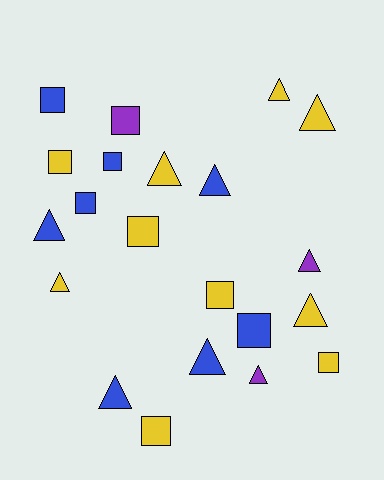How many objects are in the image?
There are 21 objects.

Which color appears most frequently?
Yellow, with 10 objects.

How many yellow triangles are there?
There are 5 yellow triangles.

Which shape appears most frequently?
Triangle, with 11 objects.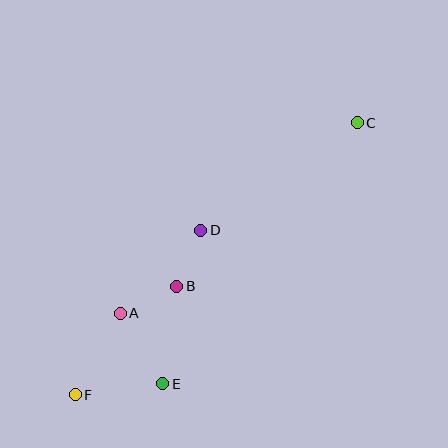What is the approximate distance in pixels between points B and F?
The distance between B and F is approximately 148 pixels.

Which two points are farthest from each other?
Points C and F are farthest from each other.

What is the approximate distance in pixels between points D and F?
The distance between D and F is approximately 207 pixels.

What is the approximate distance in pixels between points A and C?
The distance between A and C is approximately 304 pixels.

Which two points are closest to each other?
Points B and D are closest to each other.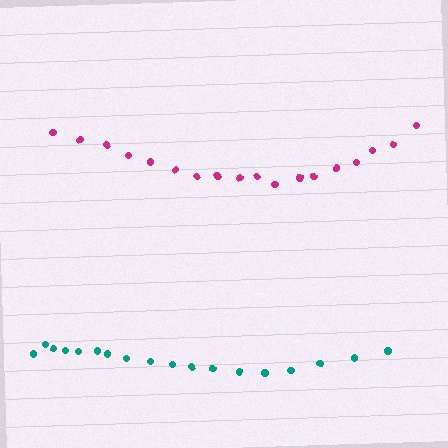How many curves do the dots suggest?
There are 2 distinct paths.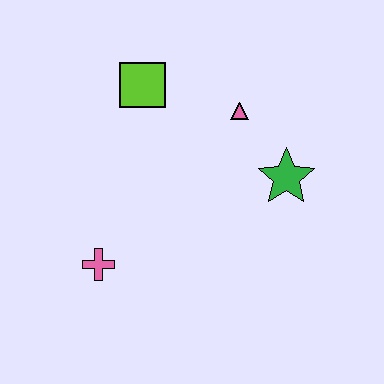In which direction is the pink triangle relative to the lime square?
The pink triangle is to the right of the lime square.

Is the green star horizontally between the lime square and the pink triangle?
No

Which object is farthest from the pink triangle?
The pink cross is farthest from the pink triangle.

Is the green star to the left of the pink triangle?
No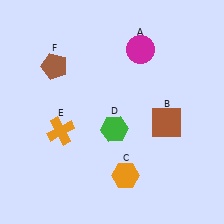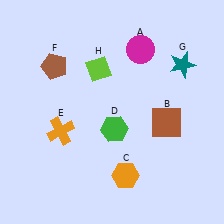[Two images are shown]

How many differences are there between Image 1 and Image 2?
There are 2 differences between the two images.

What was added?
A teal star (G), a lime diamond (H) were added in Image 2.